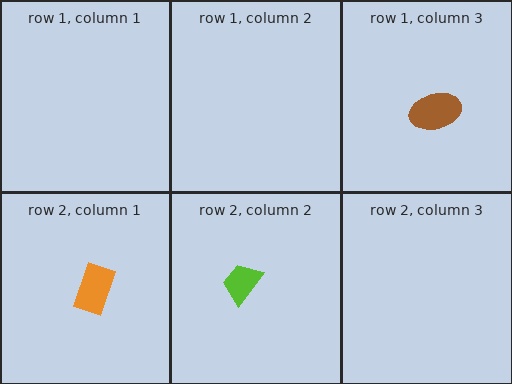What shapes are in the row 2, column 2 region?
The lime trapezoid.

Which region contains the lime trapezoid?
The row 2, column 2 region.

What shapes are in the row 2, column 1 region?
The orange rectangle.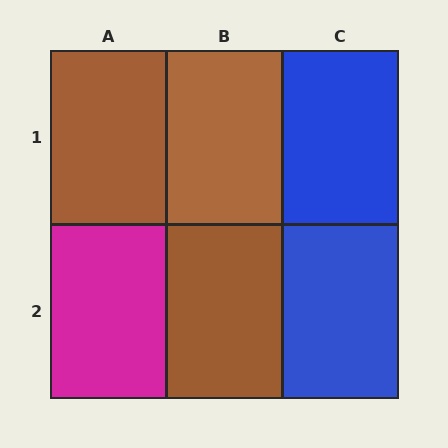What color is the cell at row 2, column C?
Blue.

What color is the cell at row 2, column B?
Brown.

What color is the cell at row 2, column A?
Magenta.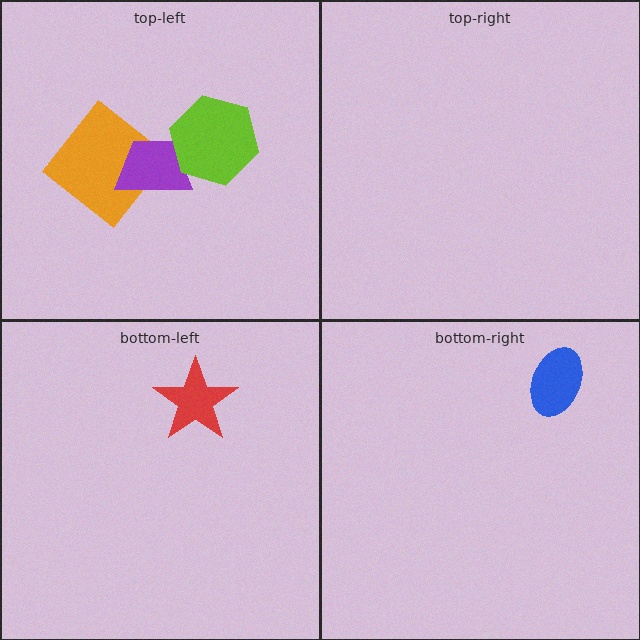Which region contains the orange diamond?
The top-left region.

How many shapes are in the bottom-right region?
1.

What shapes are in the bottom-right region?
The blue ellipse.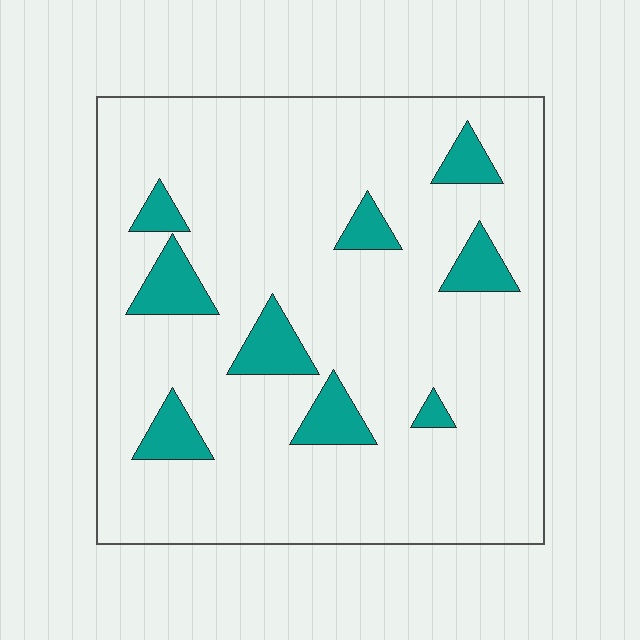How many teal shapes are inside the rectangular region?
9.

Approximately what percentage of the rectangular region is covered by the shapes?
Approximately 10%.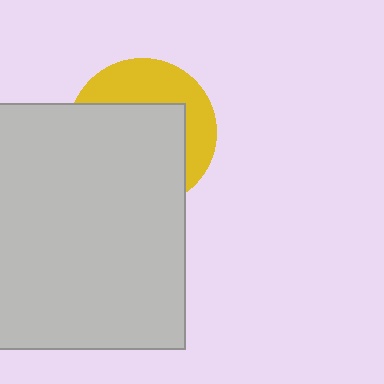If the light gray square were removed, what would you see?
You would see the complete yellow circle.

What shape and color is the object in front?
The object in front is a light gray square.